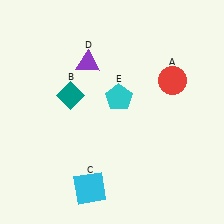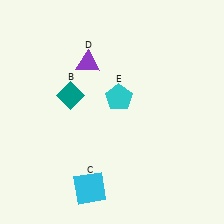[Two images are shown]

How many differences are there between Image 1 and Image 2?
There is 1 difference between the two images.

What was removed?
The red circle (A) was removed in Image 2.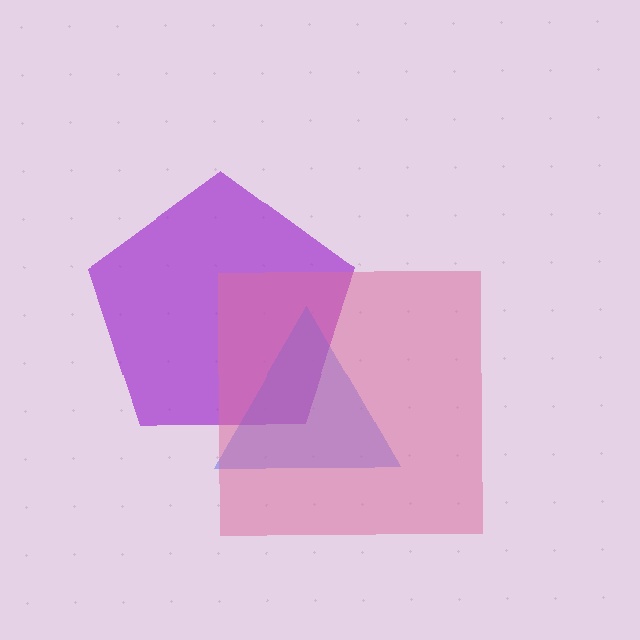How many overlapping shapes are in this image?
There are 3 overlapping shapes in the image.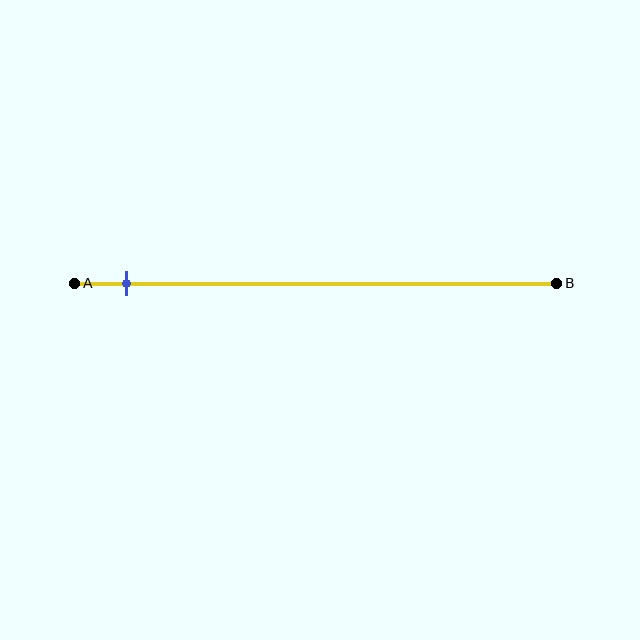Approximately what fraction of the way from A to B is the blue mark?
The blue mark is approximately 10% of the way from A to B.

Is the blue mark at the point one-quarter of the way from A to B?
No, the mark is at about 10% from A, not at the 25% one-quarter point.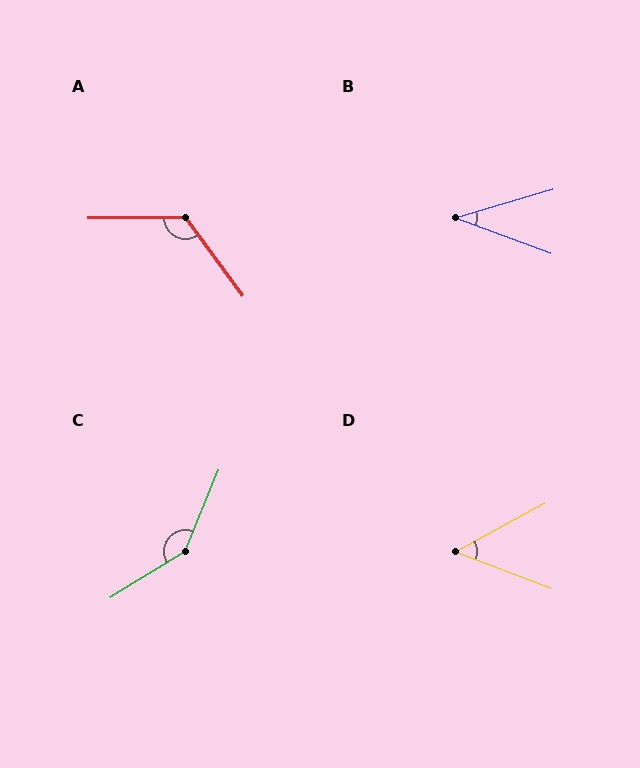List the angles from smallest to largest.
B (37°), D (50°), A (126°), C (144°).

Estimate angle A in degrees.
Approximately 126 degrees.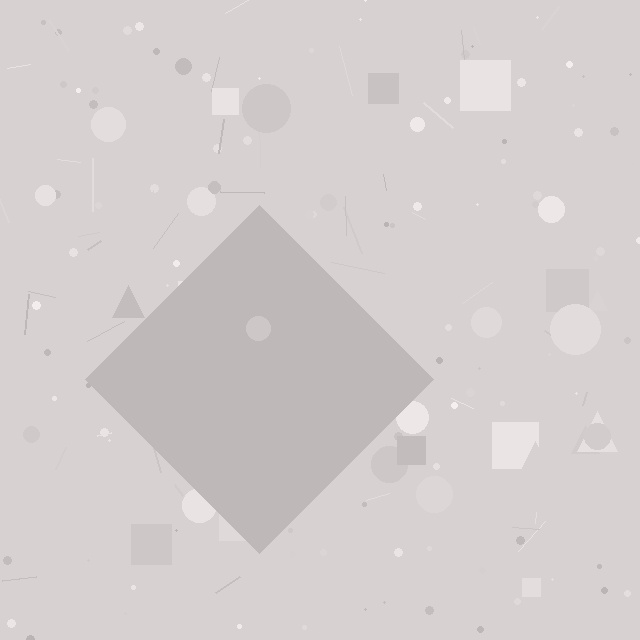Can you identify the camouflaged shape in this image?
The camouflaged shape is a diamond.